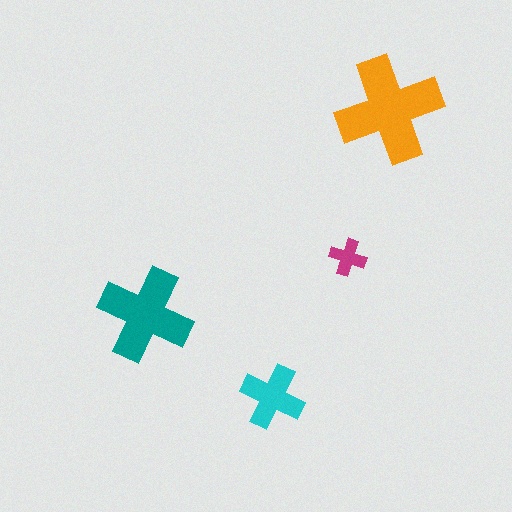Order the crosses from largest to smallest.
the orange one, the teal one, the cyan one, the magenta one.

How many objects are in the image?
There are 4 objects in the image.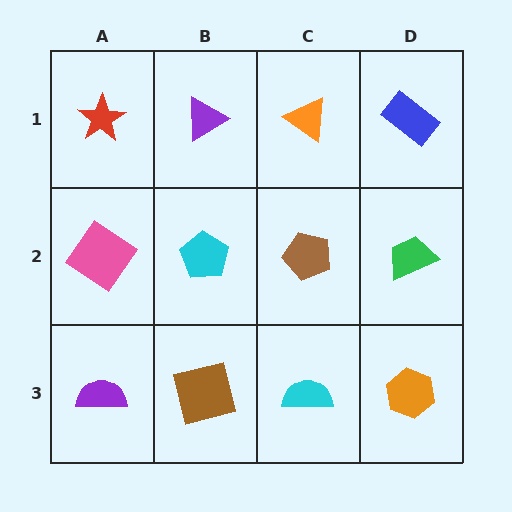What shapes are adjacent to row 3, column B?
A cyan pentagon (row 2, column B), a purple semicircle (row 3, column A), a cyan semicircle (row 3, column C).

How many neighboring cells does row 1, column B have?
3.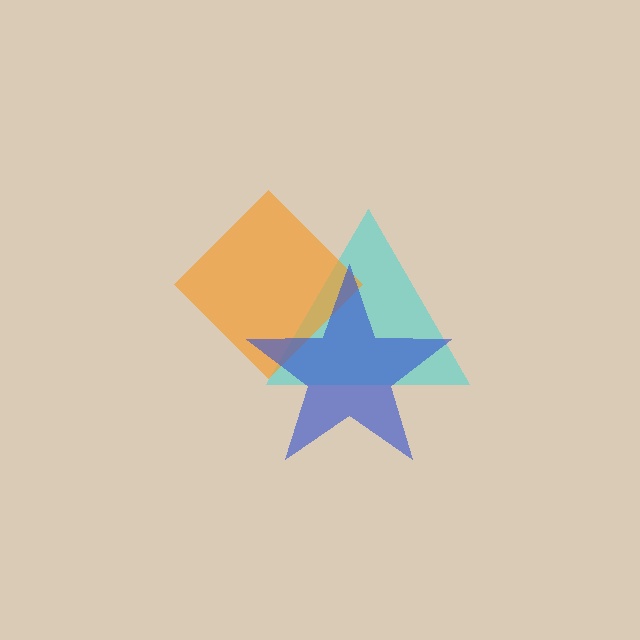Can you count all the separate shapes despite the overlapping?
Yes, there are 3 separate shapes.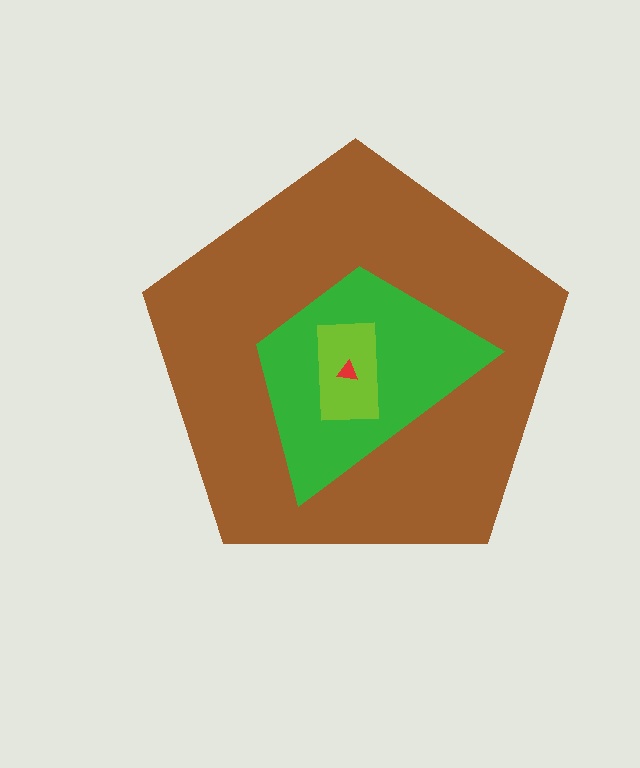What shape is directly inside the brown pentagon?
The green trapezoid.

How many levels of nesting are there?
4.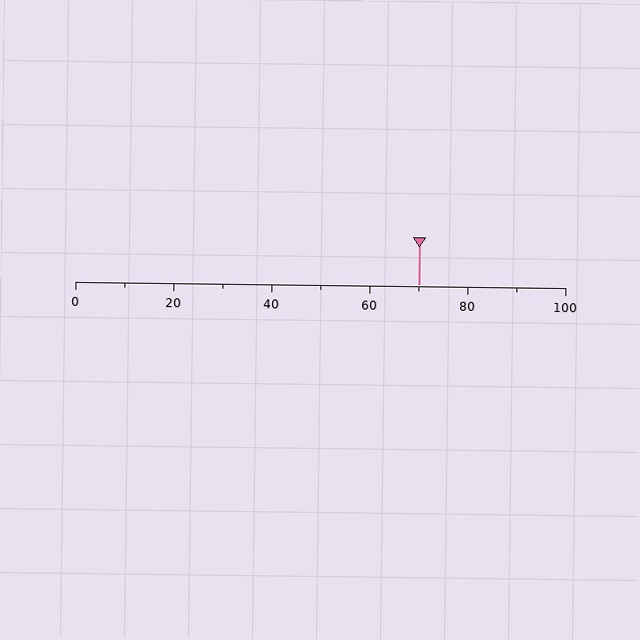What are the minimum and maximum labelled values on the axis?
The axis runs from 0 to 100.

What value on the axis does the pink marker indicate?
The marker indicates approximately 70.